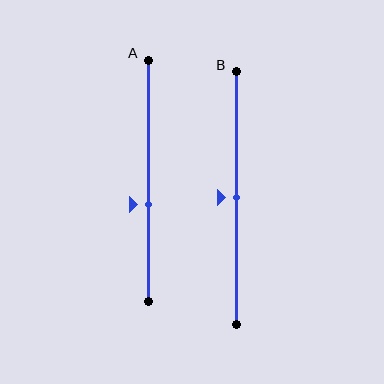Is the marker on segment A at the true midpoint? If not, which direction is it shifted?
No, the marker on segment A is shifted downward by about 10% of the segment length.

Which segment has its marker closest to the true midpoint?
Segment B has its marker closest to the true midpoint.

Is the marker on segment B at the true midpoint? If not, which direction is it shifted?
Yes, the marker on segment B is at the true midpoint.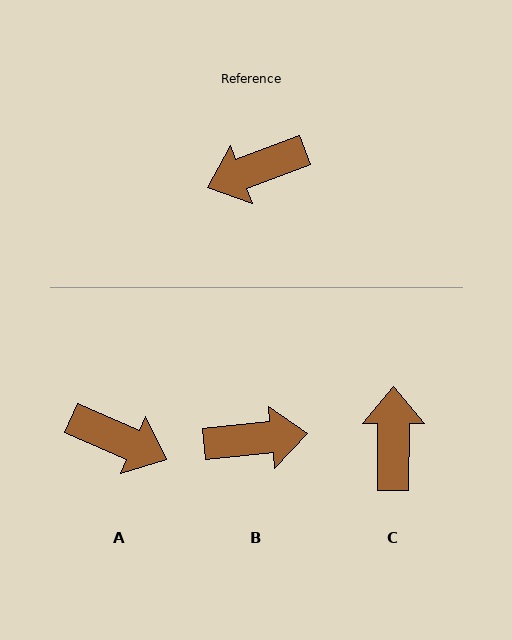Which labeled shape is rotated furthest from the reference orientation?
B, about 165 degrees away.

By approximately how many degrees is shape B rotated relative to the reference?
Approximately 165 degrees counter-clockwise.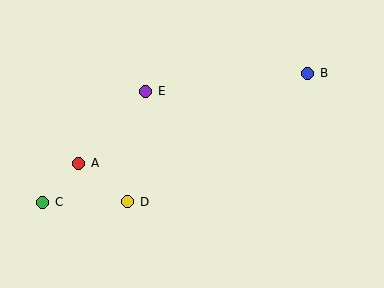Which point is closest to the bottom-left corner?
Point C is closest to the bottom-left corner.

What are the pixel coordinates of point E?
Point E is at (146, 91).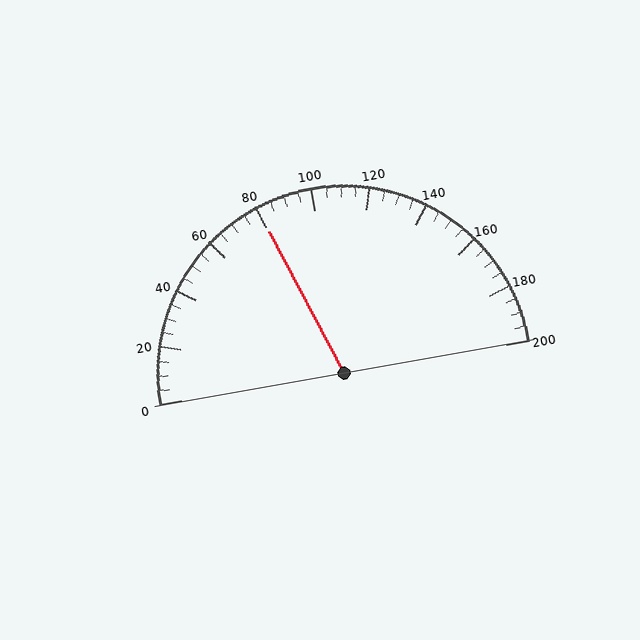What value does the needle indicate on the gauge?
The needle indicates approximately 80.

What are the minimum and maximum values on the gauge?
The gauge ranges from 0 to 200.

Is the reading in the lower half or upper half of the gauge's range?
The reading is in the lower half of the range (0 to 200).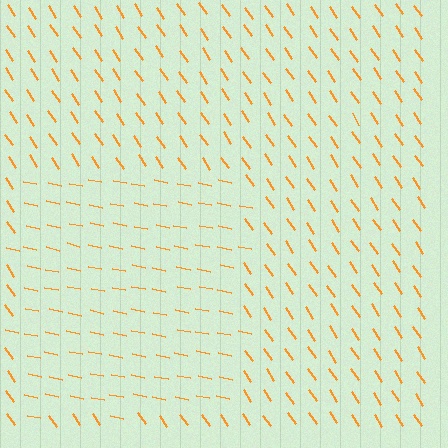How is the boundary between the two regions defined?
The boundary is defined purely by a change in line orientation (approximately 45 degrees difference). All lines are the same color and thickness.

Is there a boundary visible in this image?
Yes, there is a texture boundary formed by a change in line orientation.